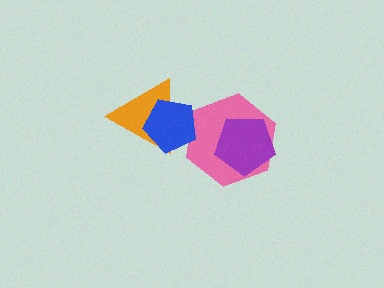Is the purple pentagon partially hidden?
No, no other shape covers it.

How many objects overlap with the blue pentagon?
2 objects overlap with the blue pentagon.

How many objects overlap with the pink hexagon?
2 objects overlap with the pink hexagon.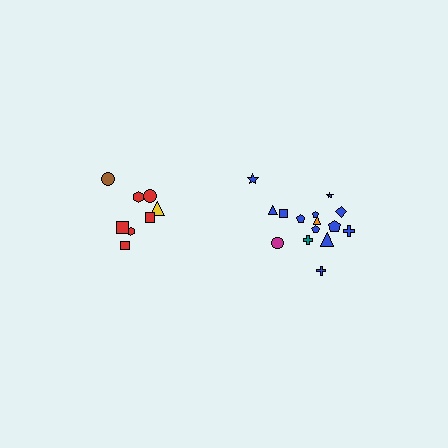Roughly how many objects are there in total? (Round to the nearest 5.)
Roughly 25 objects in total.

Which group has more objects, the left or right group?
The right group.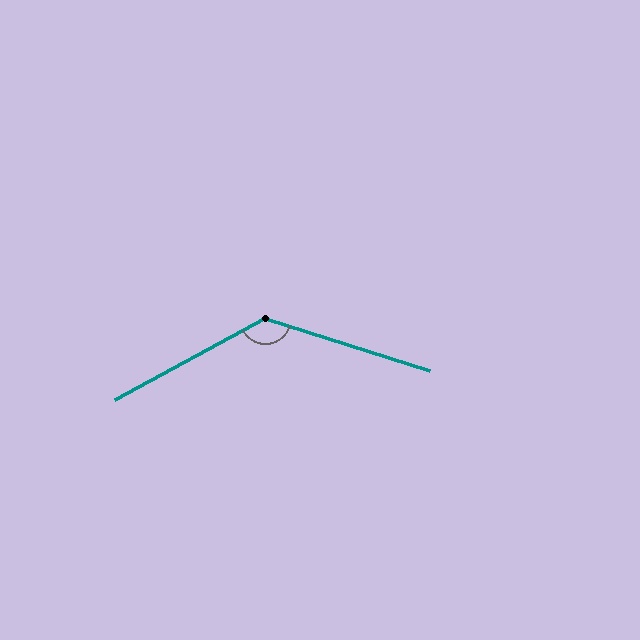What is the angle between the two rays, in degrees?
Approximately 134 degrees.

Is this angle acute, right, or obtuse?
It is obtuse.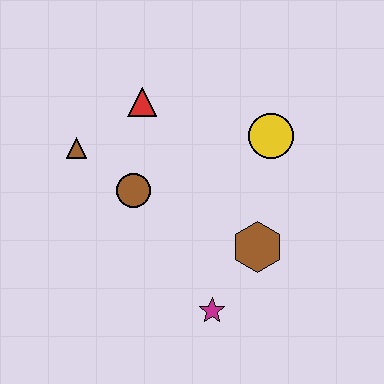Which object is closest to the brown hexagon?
The magenta star is closest to the brown hexagon.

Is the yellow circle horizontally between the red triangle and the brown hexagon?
No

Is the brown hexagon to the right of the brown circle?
Yes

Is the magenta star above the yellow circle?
No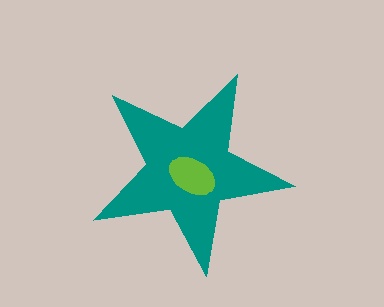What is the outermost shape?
The teal star.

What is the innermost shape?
The lime ellipse.